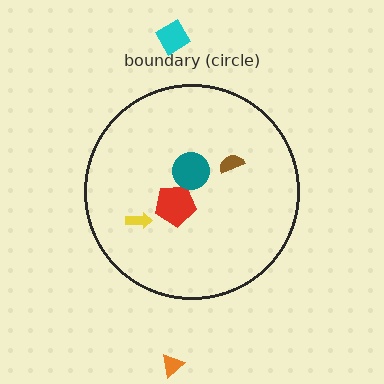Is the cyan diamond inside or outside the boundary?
Outside.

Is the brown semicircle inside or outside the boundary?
Inside.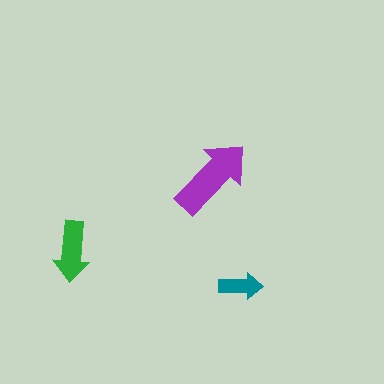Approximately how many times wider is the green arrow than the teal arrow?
About 1.5 times wider.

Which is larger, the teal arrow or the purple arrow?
The purple one.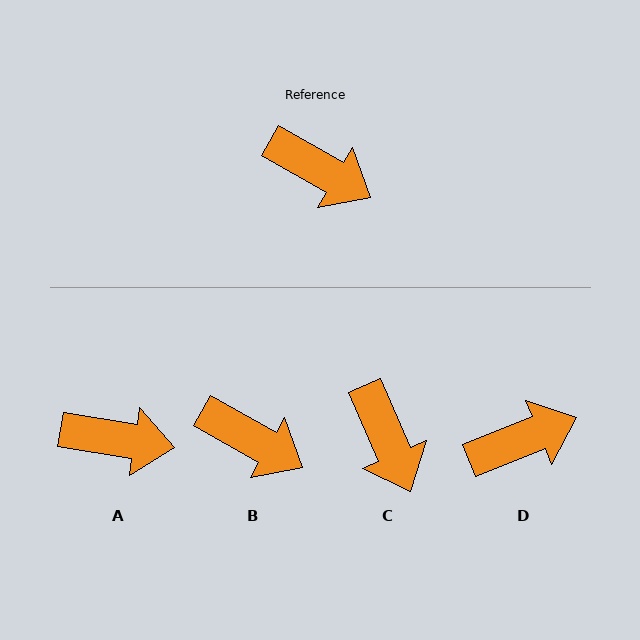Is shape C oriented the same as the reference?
No, it is off by about 37 degrees.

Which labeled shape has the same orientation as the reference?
B.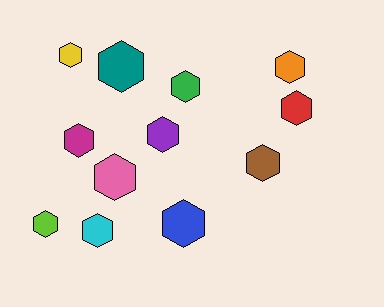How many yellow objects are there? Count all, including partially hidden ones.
There is 1 yellow object.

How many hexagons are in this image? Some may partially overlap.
There are 12 hexagons.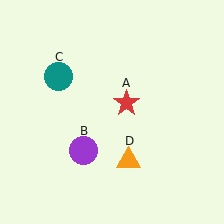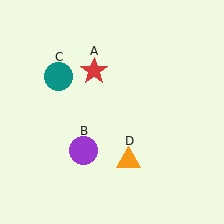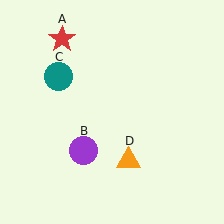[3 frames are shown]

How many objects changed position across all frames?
1 object changed position: red star (object A).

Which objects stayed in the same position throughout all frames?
Purple circle (object B) and teal circle (object C) and orange triangle (object D) remained stationary.